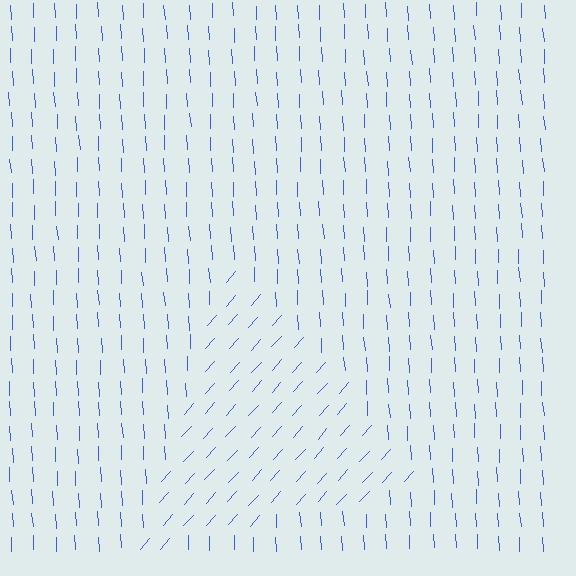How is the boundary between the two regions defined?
The boundary is defined purely by a change in line orientation (approximately 45 degrees difference). All lines are the same color and thickness.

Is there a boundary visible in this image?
Yes, there is a texture boundary formed by a change in line orientation.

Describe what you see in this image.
The image is filled with small blue line segments. A triangle region in the image has lines oriented differently from the surrounding lines, creating a visible texture boundary.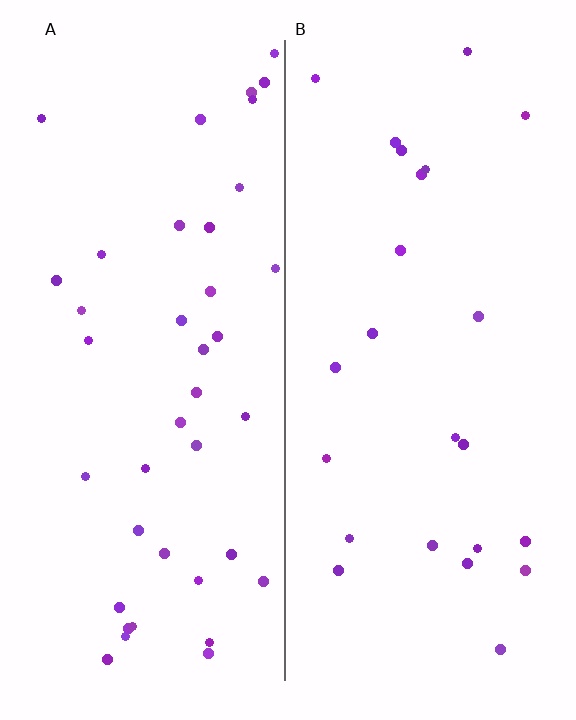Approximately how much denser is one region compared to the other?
Approximately 1.7× — region A over region B.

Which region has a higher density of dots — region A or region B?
A (the left).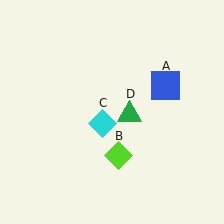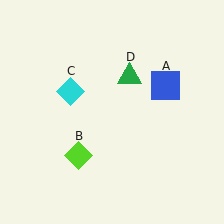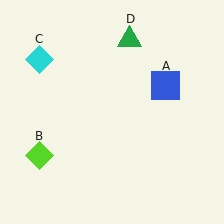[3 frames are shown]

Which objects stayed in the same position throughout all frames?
Blue square (object A) remained stationary.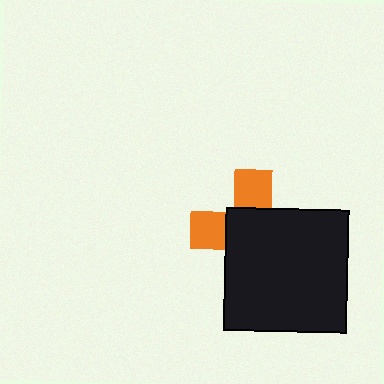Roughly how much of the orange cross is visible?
A small part of it is visible (roughly 34%).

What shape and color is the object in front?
The object in front is a black square.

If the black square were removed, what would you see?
You would see the complete orange cross.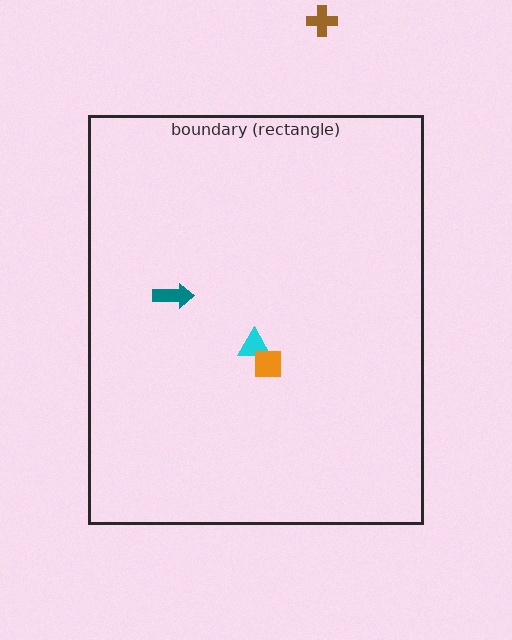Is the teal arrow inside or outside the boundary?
Inside.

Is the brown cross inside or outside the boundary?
Outside.